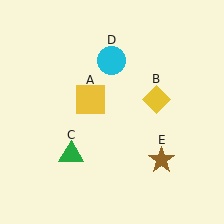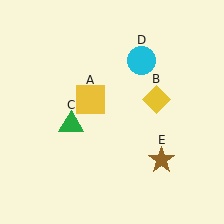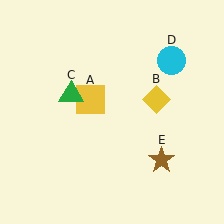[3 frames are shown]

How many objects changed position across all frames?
2 objects changed position: green triangle (object C), cyan circle (object D).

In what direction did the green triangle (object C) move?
The green triangle (object C) moved up.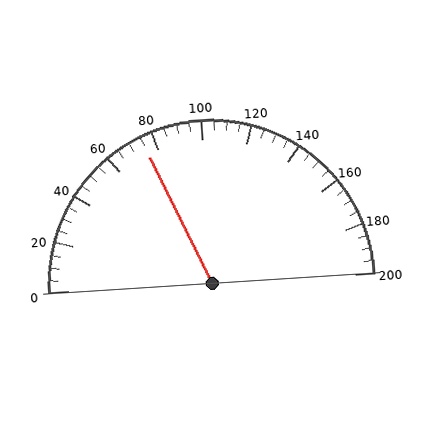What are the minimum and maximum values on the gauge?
The gauge ranges from 0 to 200.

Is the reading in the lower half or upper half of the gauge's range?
The reading is in the lower half of the range (0 to 200).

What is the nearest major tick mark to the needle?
The nearest major tick mark is 80.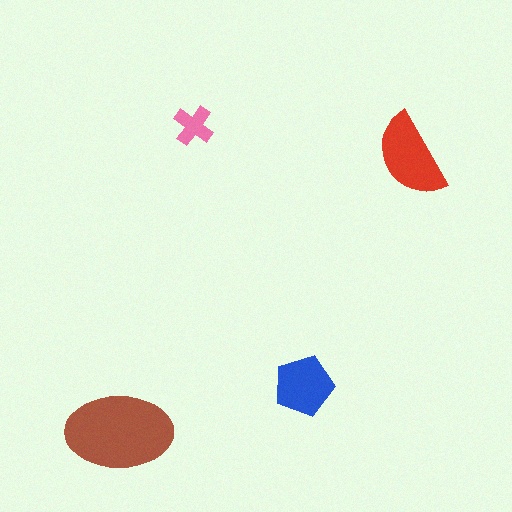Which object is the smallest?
The pink cross.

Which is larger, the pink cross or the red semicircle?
The red semicircle.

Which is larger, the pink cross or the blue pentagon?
The blue pentagon.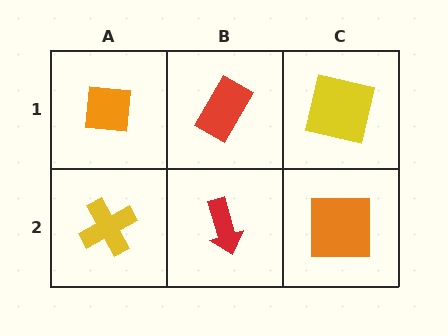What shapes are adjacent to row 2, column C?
A yellow square (row 1, column C), a red arrow (row 2, column B).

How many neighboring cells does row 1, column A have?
2.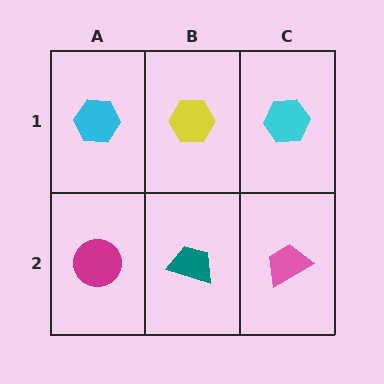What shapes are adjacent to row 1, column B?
A teal trapezoid (row 2, column B), a cyan hexagon (row 1, column A), a cyan hexagon (row 1, column C).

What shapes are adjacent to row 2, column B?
A yellow hexagon (row 1, column B), a magenta circle (row 2, column A), a pink trapezoid (row 2, column C).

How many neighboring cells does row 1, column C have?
2.